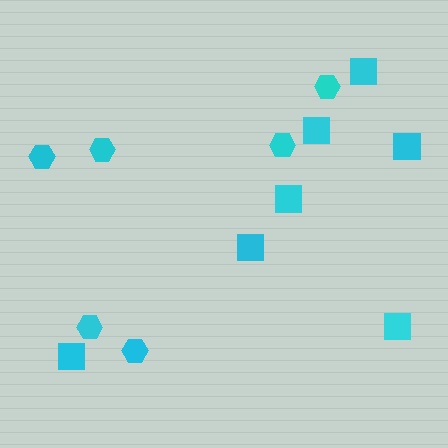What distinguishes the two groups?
There are 2 groups: one group of hexagons (6) and one group of squares (7).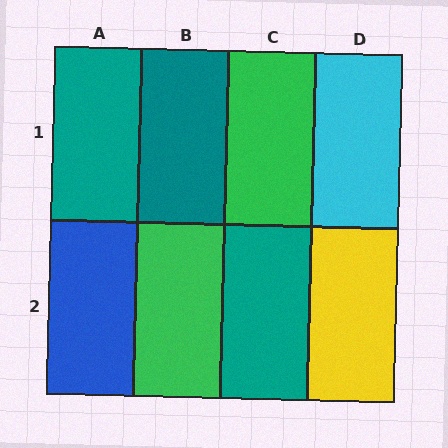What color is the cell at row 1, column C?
Green.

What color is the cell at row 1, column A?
Teal.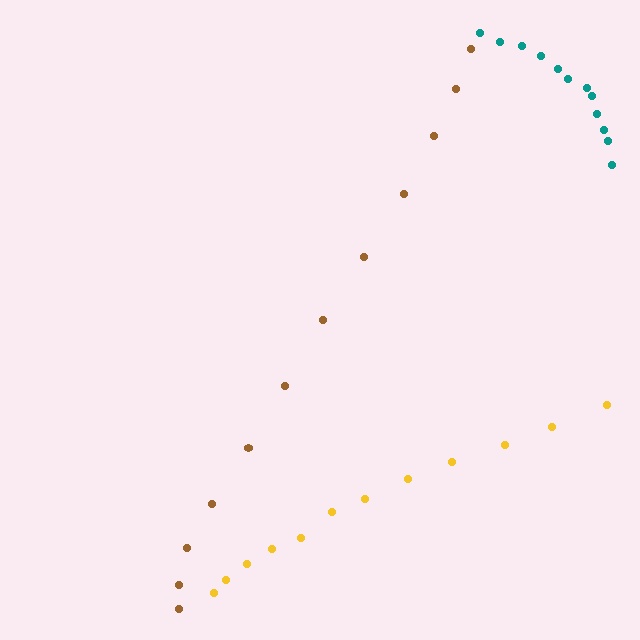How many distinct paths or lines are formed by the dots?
There are 3 distinct paths.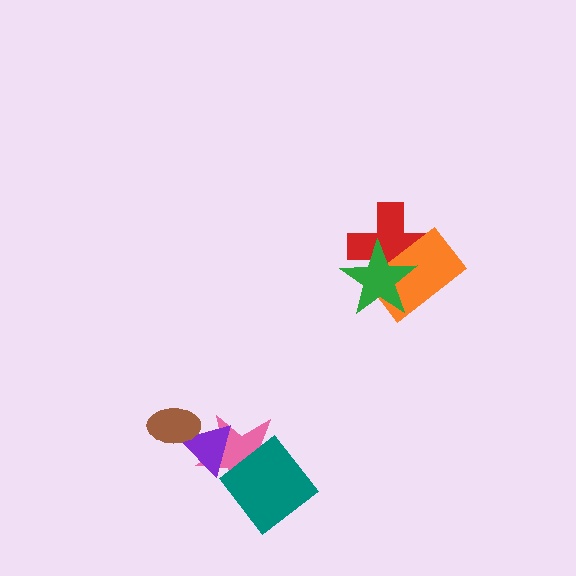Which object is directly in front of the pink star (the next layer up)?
The purple triangle is directly in front of the pink star.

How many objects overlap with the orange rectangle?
2 objects overlap with the orange rectangle.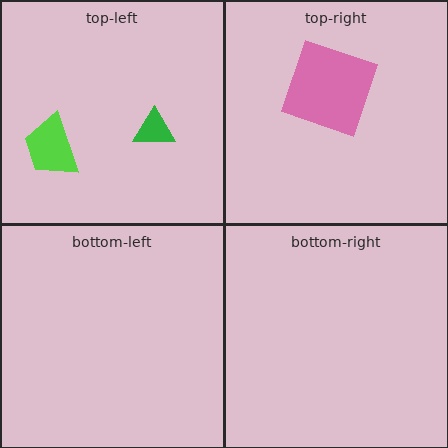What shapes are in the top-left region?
The green triangle, the lime trapezoid.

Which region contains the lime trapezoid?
The top-left region.